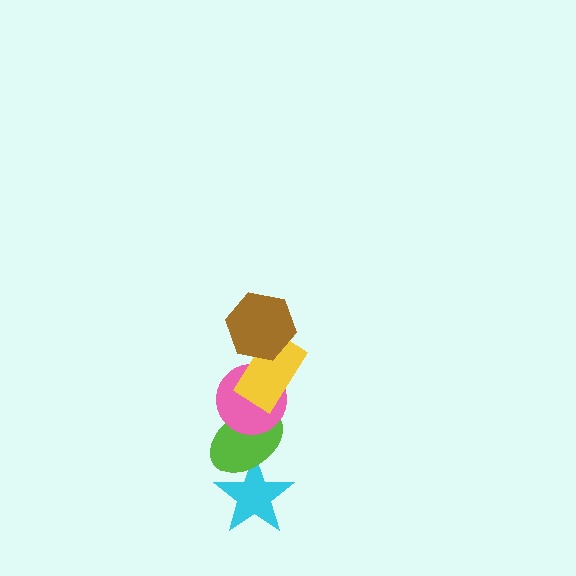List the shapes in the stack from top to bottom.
From top to bottom: the brown hexagon, the yellow rectangle, the pink circle, the lime ellipse, the cyan star.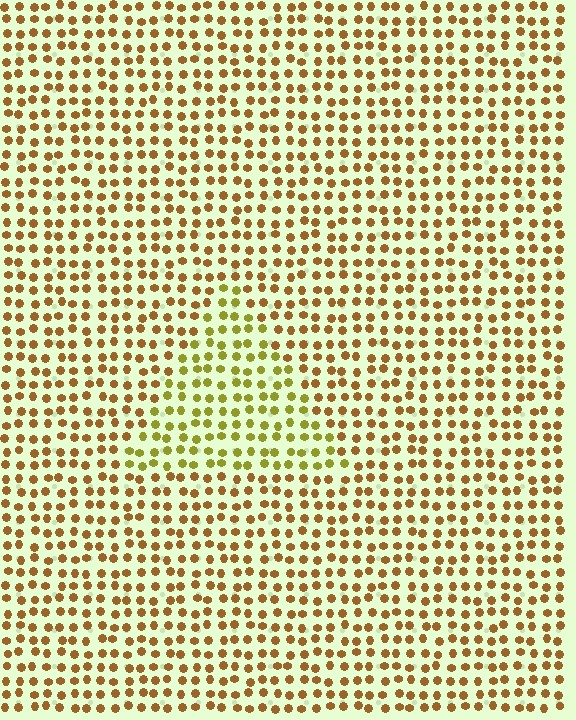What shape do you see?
I see a triangle.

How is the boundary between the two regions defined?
The boundary is defined purely by a slight shift in hue (about 34 degrees). Spacing, size, and orientation are identical on both sides.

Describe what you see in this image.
The image is filled with small brown elements in a uniform arrangement. A triangle-shaped region is visible where the elements are tinted to a slightly different hue, forming a subtle color boundary.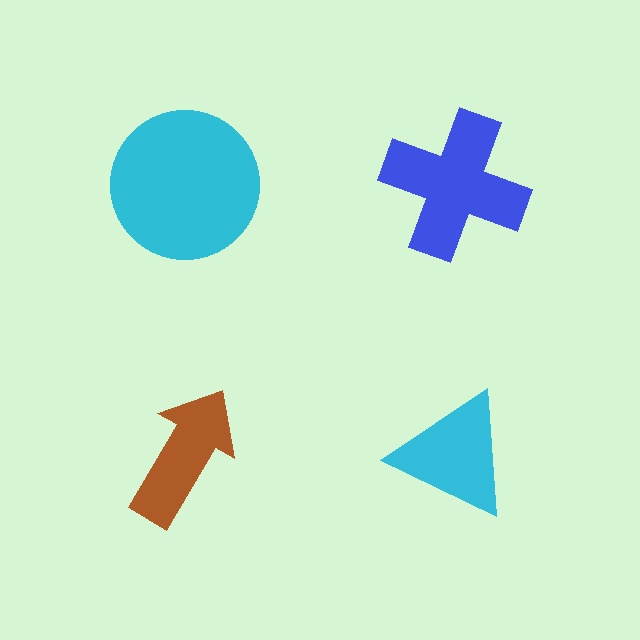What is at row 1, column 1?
A cyan circle.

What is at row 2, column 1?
A brown arrow.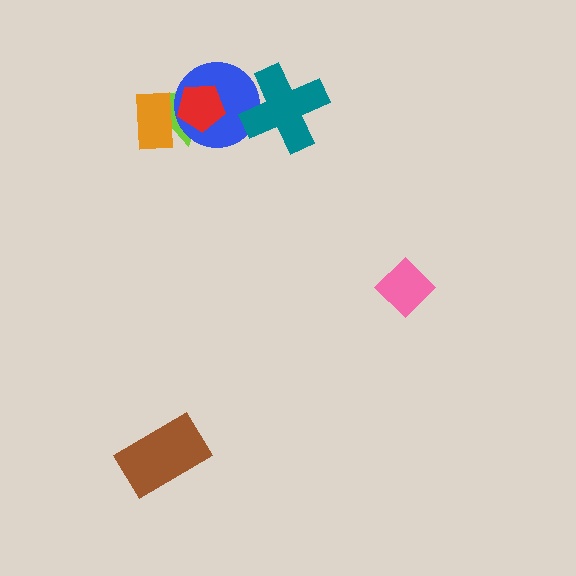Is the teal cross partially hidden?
No, no other shape covers it.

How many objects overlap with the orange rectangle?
1 object overlaps with the orange rectangle.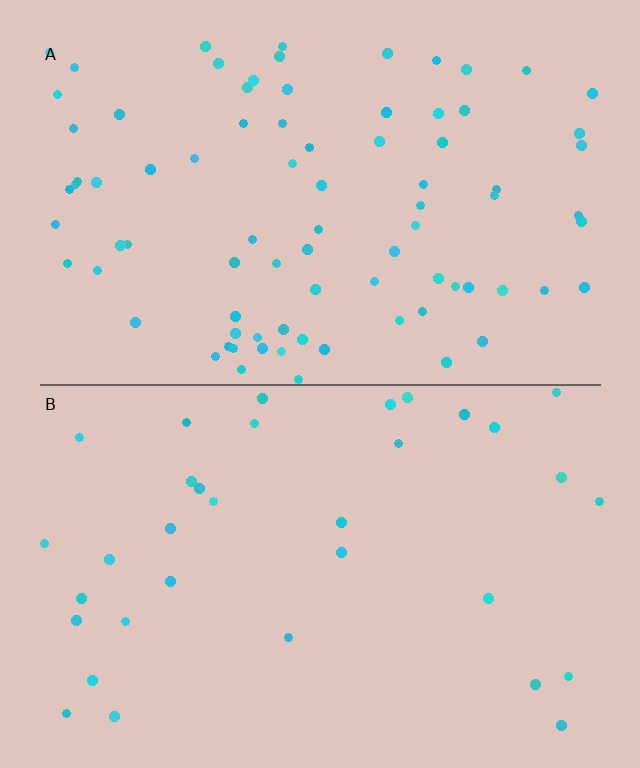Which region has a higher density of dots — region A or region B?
A (the top).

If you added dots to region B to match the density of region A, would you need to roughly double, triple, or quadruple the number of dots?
Approximately double.